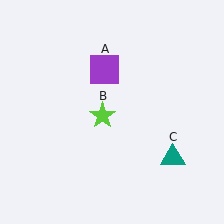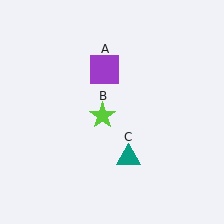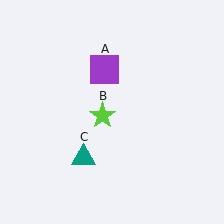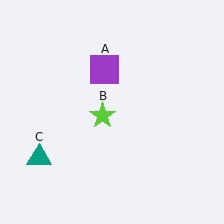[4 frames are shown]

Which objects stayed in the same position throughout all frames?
Purple square (object A) and lime star (object B) remained stationary.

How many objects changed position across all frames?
1 object changed position: teal triangle (object C).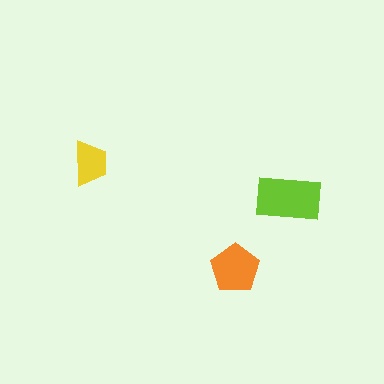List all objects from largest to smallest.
The lime rectangle, the orange pentagon, the yellow trapezoid.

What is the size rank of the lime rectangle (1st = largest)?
1st.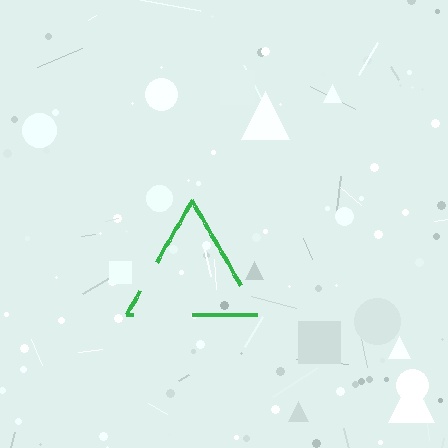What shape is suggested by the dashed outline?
The dashed outline suggests a triangle.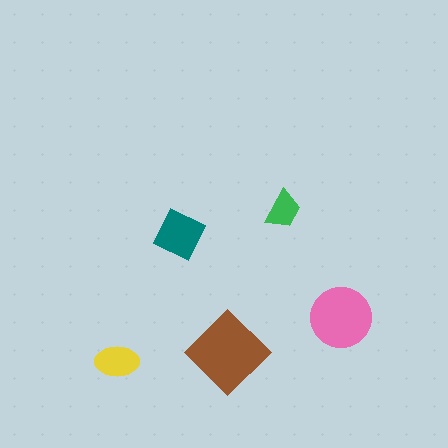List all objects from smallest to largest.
The green trapezoid, the yellow ellipse, the teal square, the pink circle, the brown diamond.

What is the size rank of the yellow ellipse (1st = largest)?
4th.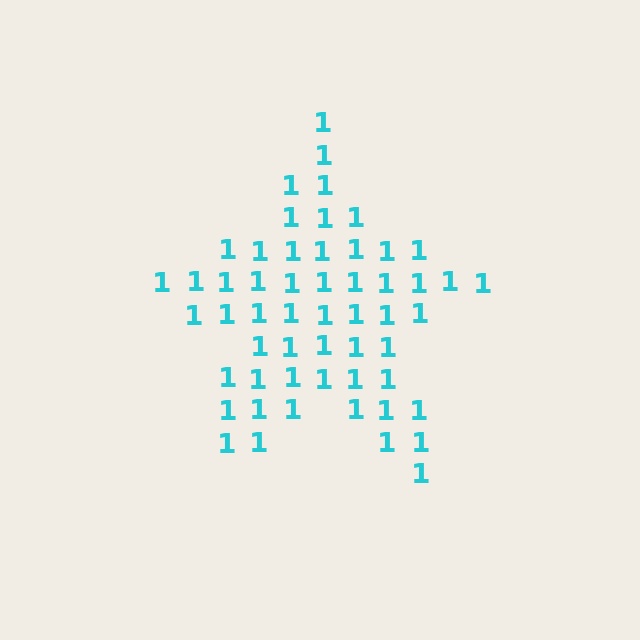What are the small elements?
The small elements are digit 1's.